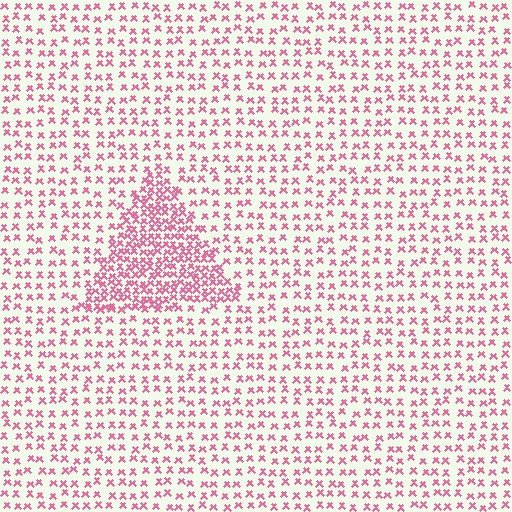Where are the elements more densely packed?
The elements are more densely packed inside the triangle boundary.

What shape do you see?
I see a triangle.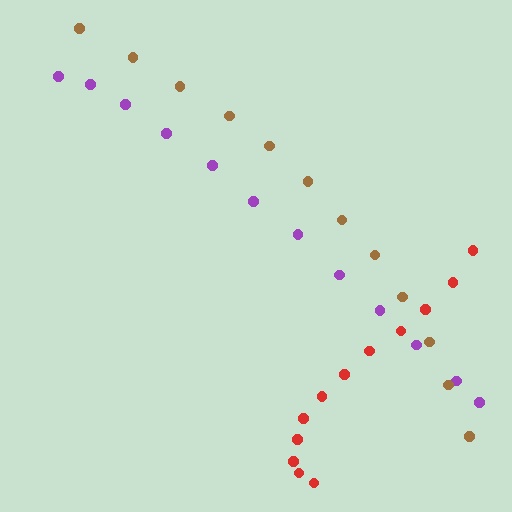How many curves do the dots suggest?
There are 3 distinct paths.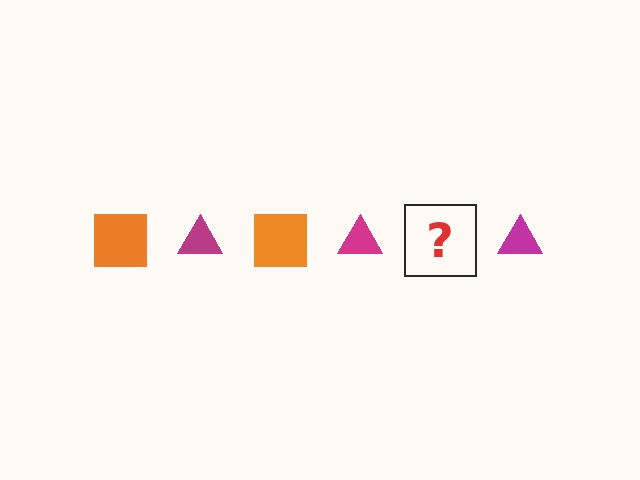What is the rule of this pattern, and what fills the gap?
The rule is that the pattern alternates between orange square and magenta triangle. The gap should be filled with an orange square.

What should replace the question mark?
The question mark should be replaced with an orange square.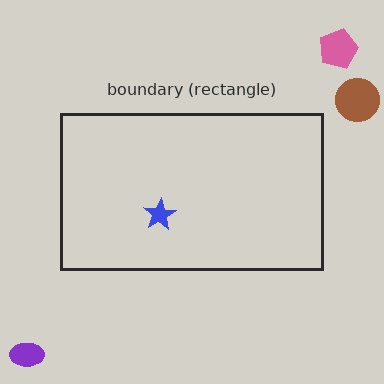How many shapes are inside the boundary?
1 inside, 3 outside.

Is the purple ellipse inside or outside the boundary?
Outside.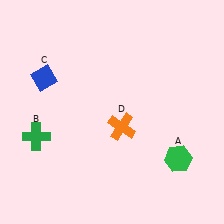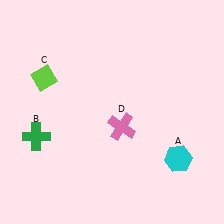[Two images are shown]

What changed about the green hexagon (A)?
In Image 1, A is green. In Image 2, it changed to cyan.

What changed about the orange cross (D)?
In Image 1, D is orange. In Image 2, it changed to pink.